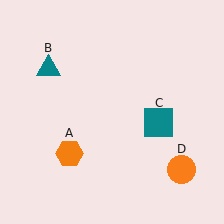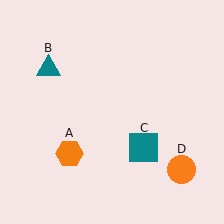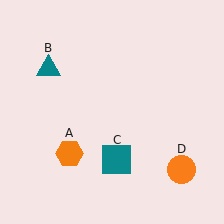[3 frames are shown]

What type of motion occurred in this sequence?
The teal square (object C) rotated clockwise around the center of the scene.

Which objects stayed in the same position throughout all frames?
Orange hexagon (object A) and teal triangle (object B) and orange circle (object D) remained stationary.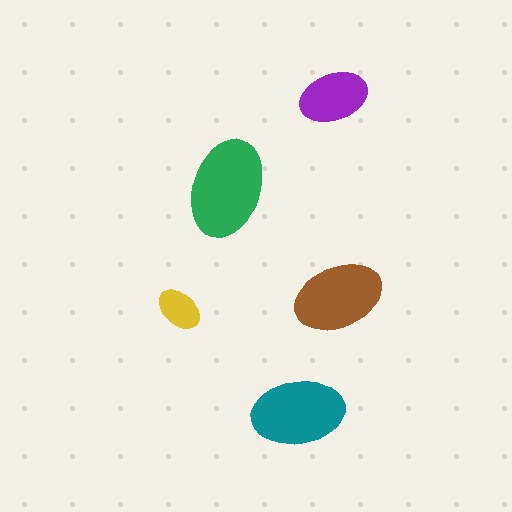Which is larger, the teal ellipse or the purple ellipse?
The teal one.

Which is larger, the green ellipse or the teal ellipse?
The green one.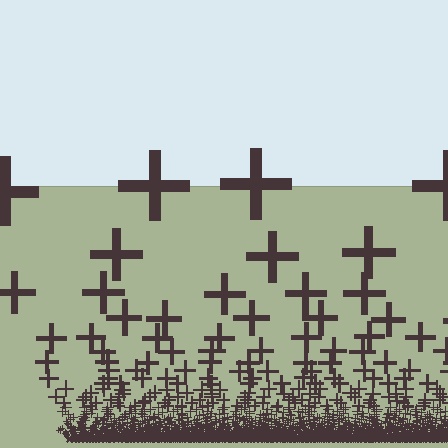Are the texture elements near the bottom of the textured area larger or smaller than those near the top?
Smaller. The gradient is inverted — elements near the bottom are smaller and denser.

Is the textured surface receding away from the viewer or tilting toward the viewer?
The surface appears to tilt toward the viewer. Texture elements get larger and sparser toward the top.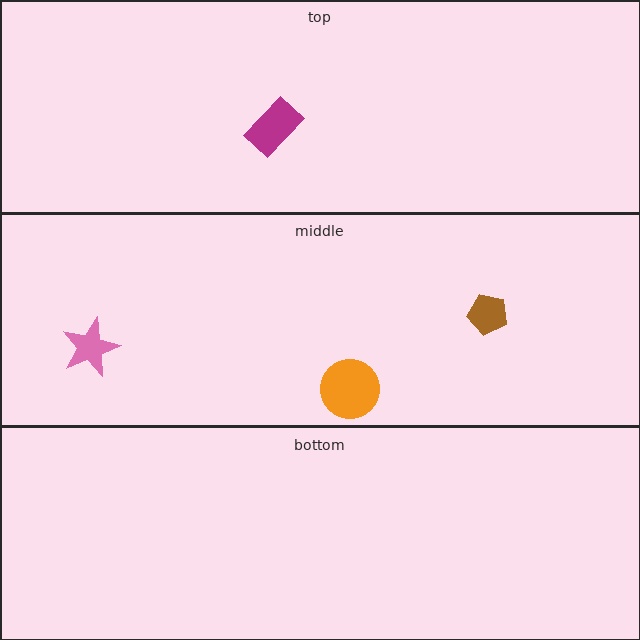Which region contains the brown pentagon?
The middle region.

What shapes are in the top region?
The magenta rectangle.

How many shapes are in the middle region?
3.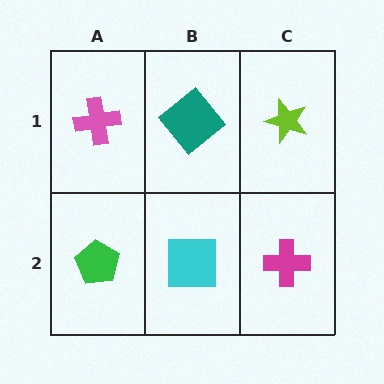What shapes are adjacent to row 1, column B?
A cyan square (row 2, column B), a pink cross (row 1, column A), a lime star (row 1, column C).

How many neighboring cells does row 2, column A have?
2.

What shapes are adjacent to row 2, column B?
A teal diamond (row 1, column B), a green pentagon (row 2, column A), a magenta cross (row 2, column C).